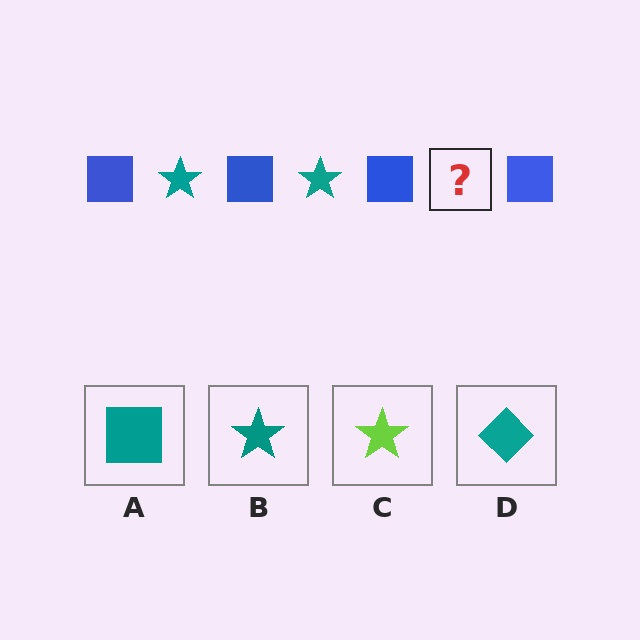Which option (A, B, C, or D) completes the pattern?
B.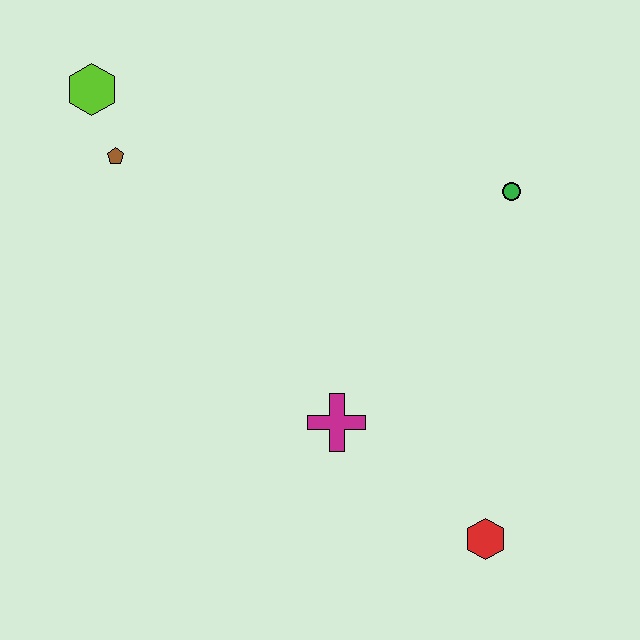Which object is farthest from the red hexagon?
The lime hexagon is farthest from the red hexagon.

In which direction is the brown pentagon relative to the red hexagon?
The brown pentagon is above the red hexagon.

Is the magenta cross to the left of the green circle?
Yes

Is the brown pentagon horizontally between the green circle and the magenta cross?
No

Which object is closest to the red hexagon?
The magenta cross is closest to the red hexagon.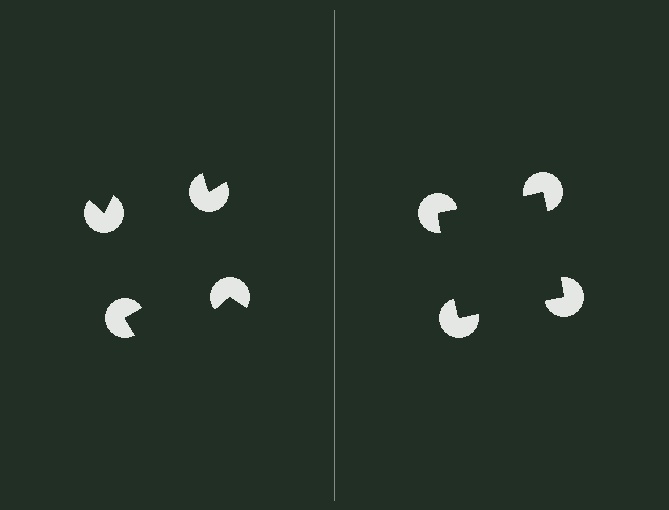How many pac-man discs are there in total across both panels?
8 — 4 on each side.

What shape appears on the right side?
An illusory square.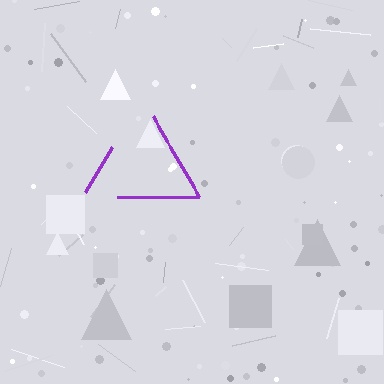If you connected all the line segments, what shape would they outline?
They would outline a triangle.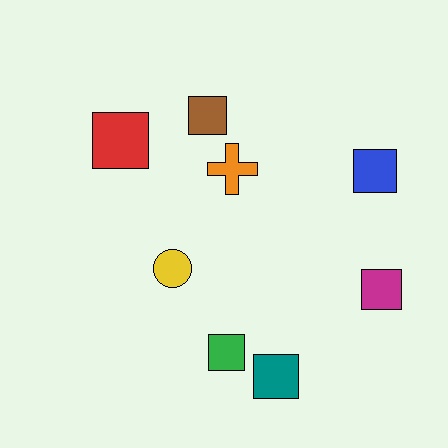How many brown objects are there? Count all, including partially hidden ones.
There is 1 brown object.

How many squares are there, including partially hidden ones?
There are 6 squares.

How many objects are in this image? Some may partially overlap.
There are 8 objects.